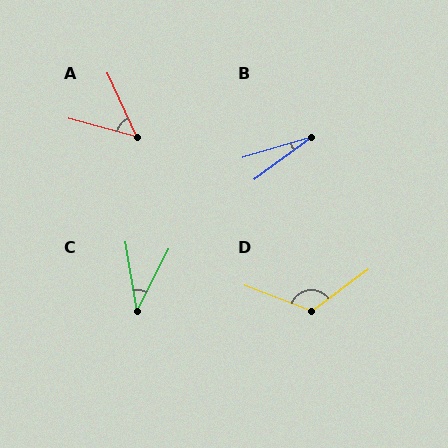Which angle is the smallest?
B, at approximately 20 degrees.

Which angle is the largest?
D, at approximately 122 degrees.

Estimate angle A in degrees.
Approximately 50 degrees.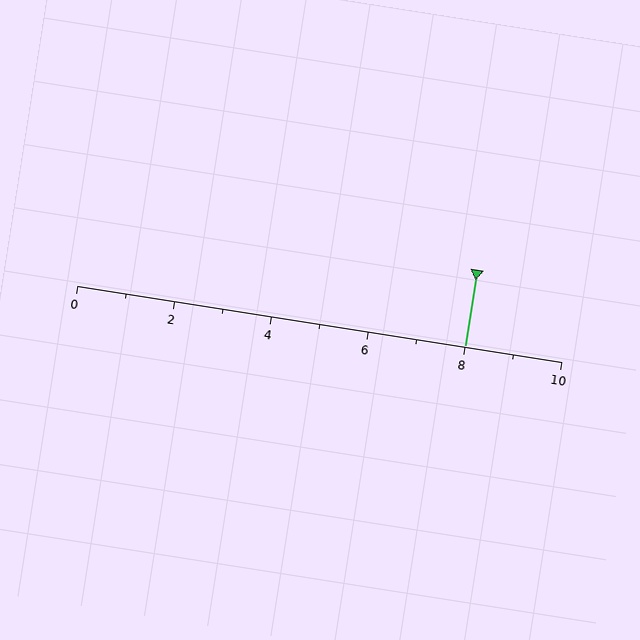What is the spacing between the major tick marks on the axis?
The major ticks are spaced 2 apart.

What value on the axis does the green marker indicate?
The marker indicates approximately 8.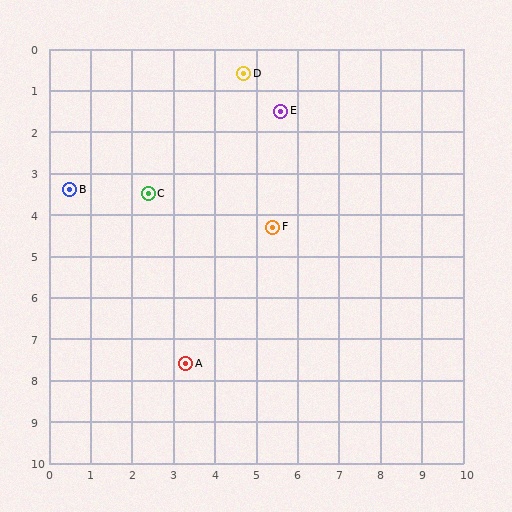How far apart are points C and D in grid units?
Points C and D are about 3.7 grid units apart.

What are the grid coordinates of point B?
Point B is at approximately (0.5, 3.4).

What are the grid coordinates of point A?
Point A is at approximately (3.3, 7.6).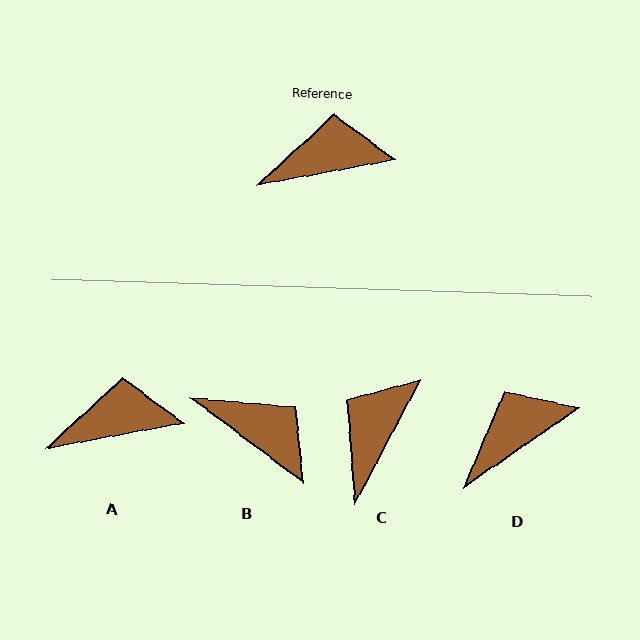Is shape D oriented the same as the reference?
No, it is off by about 24 degrees.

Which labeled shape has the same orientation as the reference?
A.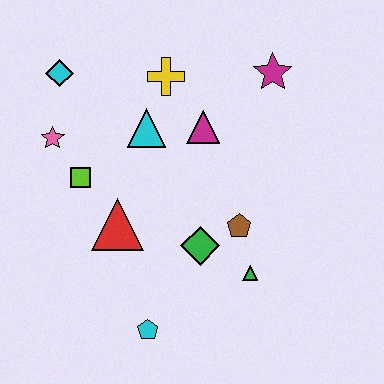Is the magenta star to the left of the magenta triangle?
No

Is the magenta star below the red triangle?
No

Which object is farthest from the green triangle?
The cyan diamond is farthest from the green triangle.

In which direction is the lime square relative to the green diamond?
The lime square is to the left of the green diamond.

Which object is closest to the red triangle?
The lime square is closest to the red triangle.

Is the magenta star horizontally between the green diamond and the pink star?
No